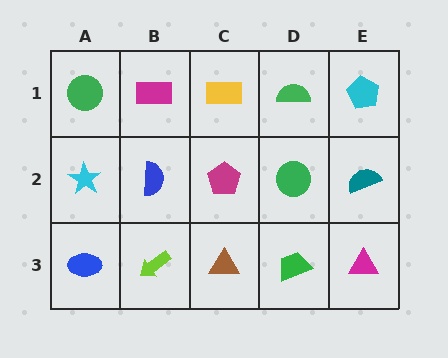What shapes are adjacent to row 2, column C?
A yellow rectangle (row 1, column C), a brown triangle (row 3, column C), a blue semicircle (row 2, column B), a green circle (row 2, column D).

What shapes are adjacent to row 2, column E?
A cyan pentagon (row 1, column E), a magenta triangle (row 3, column E), a green circle (row 2, column D).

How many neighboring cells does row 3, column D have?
3.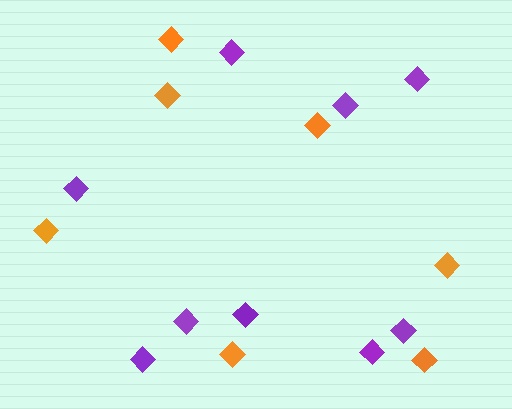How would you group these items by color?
There are 2 groups: one group of orange diamonds (7) and one group of purple diamonds (9).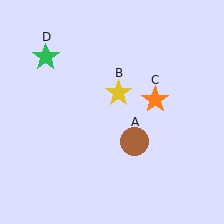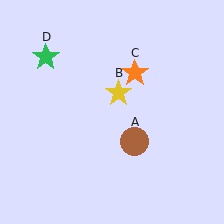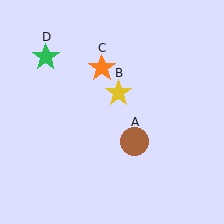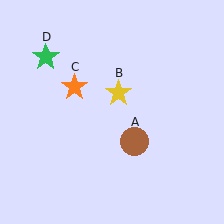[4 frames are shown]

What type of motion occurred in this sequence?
The orange star (object C) rotated counterclockwise around the center of the scene.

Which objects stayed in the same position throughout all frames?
Brown circle (object A) and yellow star (object B) and green star (object D) remained stationary.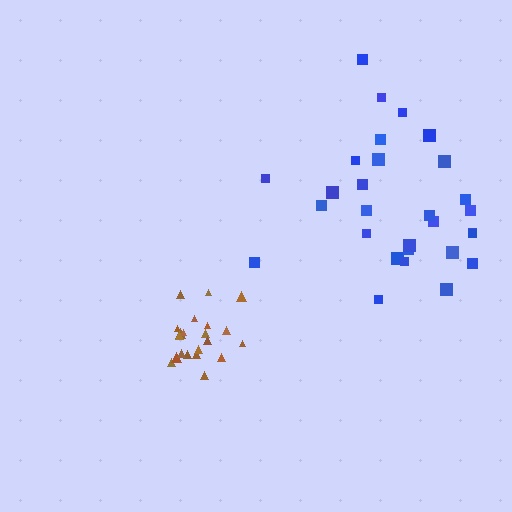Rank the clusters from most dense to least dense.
brown, blue.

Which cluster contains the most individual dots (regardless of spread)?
Blue (29).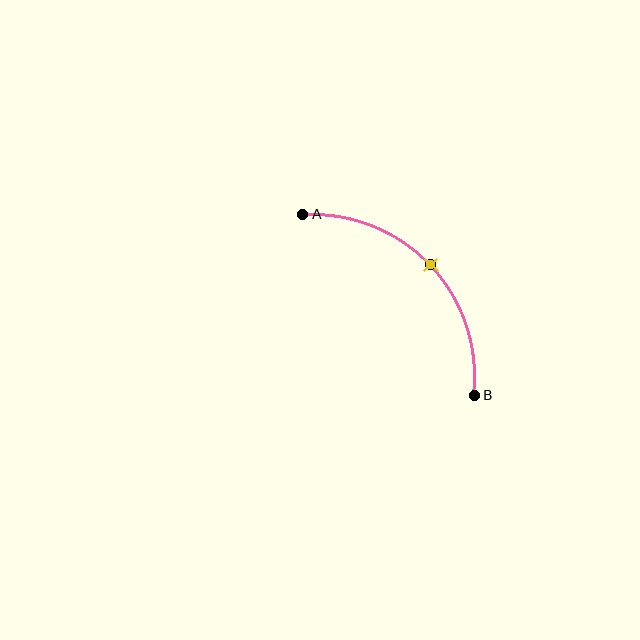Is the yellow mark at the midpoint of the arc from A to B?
Yes. The yellow mark lies on the arc at equal arc-length from both A and B — it is the arc midpoint.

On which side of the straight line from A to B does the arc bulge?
The arc bulges above and to the right of the straight line connecting A and B.